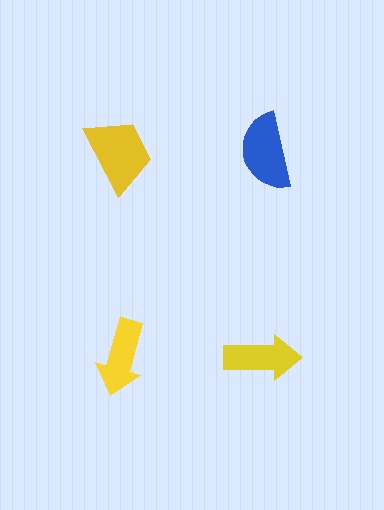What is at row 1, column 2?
A blue semicircle.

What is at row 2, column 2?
A yellow arrow.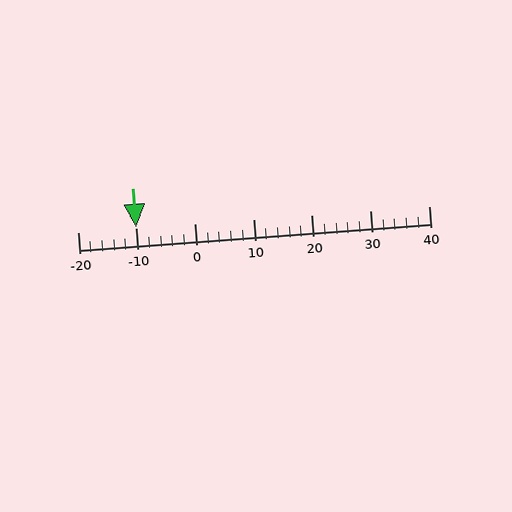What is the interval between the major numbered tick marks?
The major tick marks are spaced 10 units apart.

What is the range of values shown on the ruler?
The ruler shows values from -20 to 40.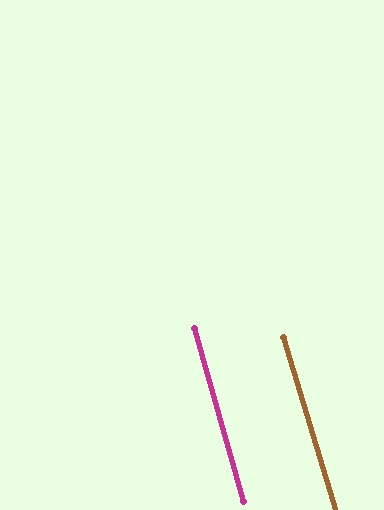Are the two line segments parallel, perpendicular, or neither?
Parallel — their directions differ by only 1.0°.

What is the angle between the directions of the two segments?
Approximately 1 degree.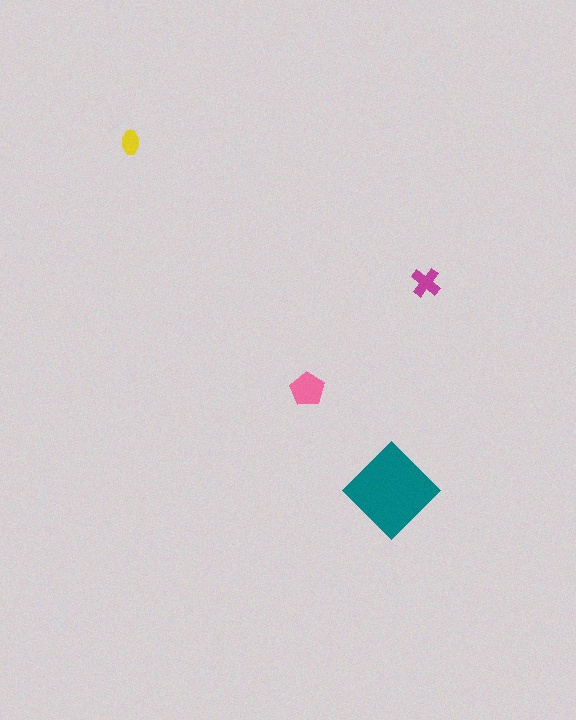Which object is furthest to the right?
The magenta cross is rightmost.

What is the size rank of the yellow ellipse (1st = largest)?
4th.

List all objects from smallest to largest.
The yellow ellipse, the magenta cross, the pink pentagon, the teal diamond.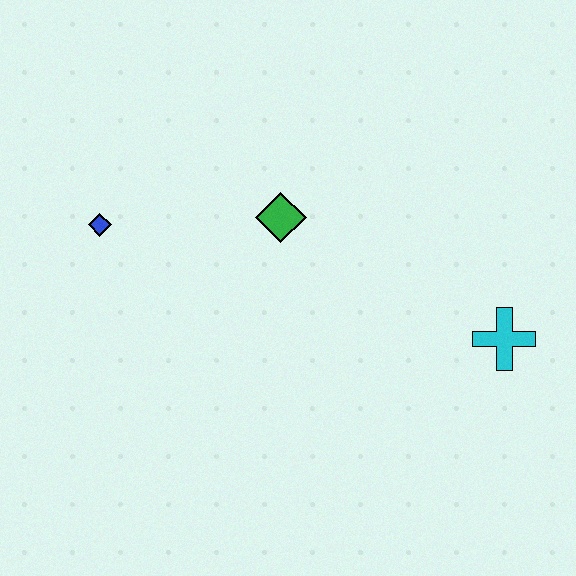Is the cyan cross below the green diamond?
Yes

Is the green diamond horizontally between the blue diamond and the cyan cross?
Yes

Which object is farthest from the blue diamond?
The cyan cross is farthest from the blue diamond.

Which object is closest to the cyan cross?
The green diamond is closest to the cyan cross.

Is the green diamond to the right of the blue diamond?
Yes